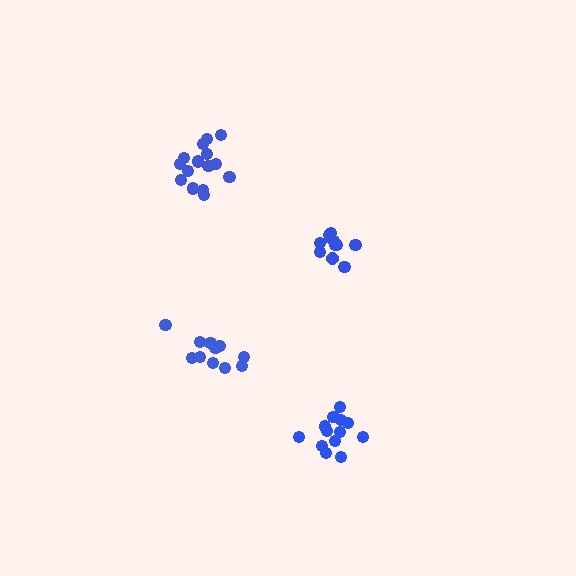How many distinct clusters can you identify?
There are 4 distinct clusters.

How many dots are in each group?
Group 1: 15 dots, Group 2: 11 dots, Group 3: 13 dots, Group 4: 11 dots (50 total).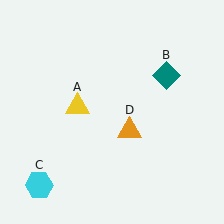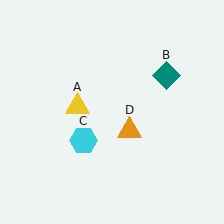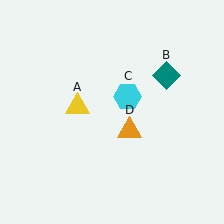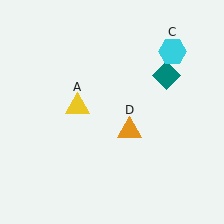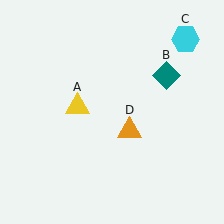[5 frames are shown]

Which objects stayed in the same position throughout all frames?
Yellow triangle (object A) and teal diamond (object B) and orange triangle (object D) remained stationary.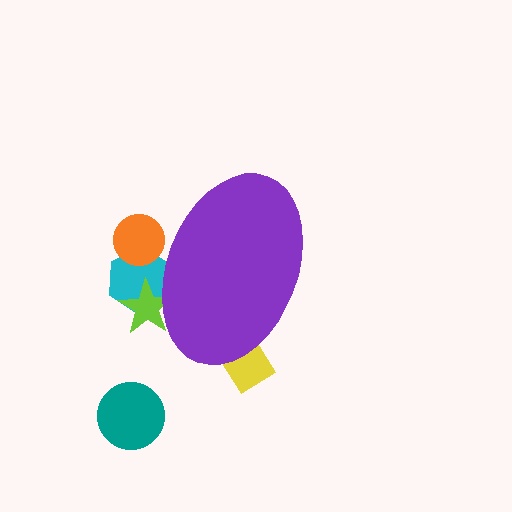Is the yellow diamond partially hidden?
Yes, the yellow diamond is partially hidden behind the purple ellipse.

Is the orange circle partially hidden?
Yes, the orange circle is partially hidden behind the purple ellipse.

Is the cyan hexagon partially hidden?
Yes, the cyan hexagon is partially hidden behind the purple ellipse.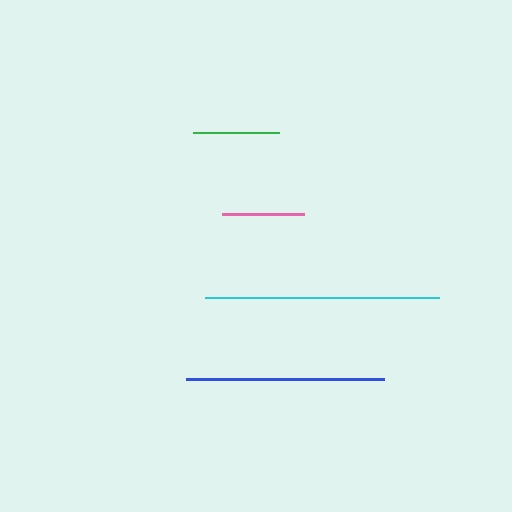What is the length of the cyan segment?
The cyan segment is approximately 233 pixels long.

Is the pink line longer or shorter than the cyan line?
The cyan line is longer than the pink line.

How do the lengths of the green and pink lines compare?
The green and pink lines are approximately the same length.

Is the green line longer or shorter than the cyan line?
The cyan line is longer than the green line.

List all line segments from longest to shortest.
From longest to shortest: cyan, blue, green, pink.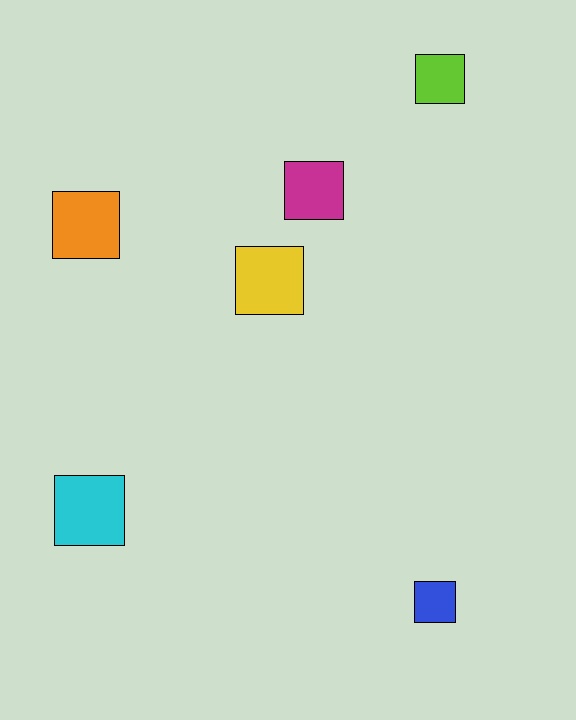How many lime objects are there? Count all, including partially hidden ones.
There is 1 lime object.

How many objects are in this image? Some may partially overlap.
There are 6 objects.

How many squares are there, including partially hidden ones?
There are 6 squares.